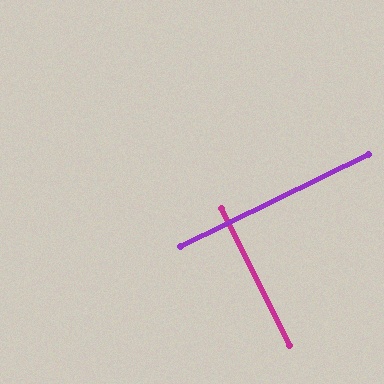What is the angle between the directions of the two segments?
Approximately 90 degrees.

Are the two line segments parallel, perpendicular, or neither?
Perpendicular — they meet at approximately 90°.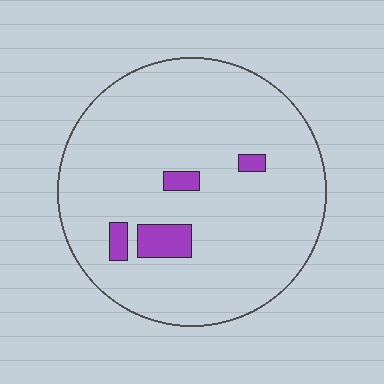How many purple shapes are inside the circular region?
4.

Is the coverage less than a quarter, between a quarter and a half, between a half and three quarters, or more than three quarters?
Less than a quarter.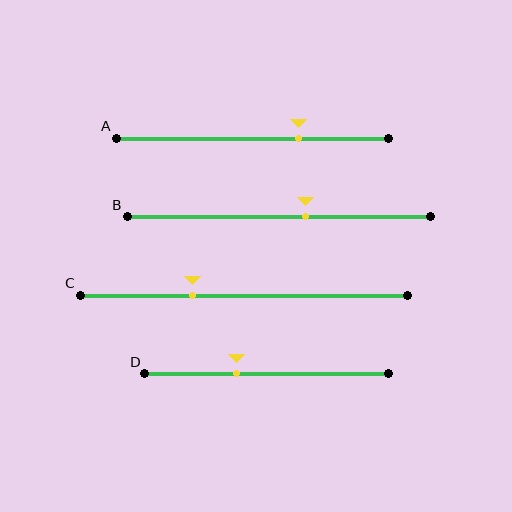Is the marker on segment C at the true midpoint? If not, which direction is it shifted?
No, the marker on segment C is shifted to the left by about 16% of the segment length.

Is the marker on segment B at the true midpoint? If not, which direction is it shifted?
No, the marker on segment B is shifted to the right by about 9% of the segment length.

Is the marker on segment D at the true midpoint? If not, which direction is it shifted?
No, the marker on segment D is shifted to the left by about 12% of the segment length.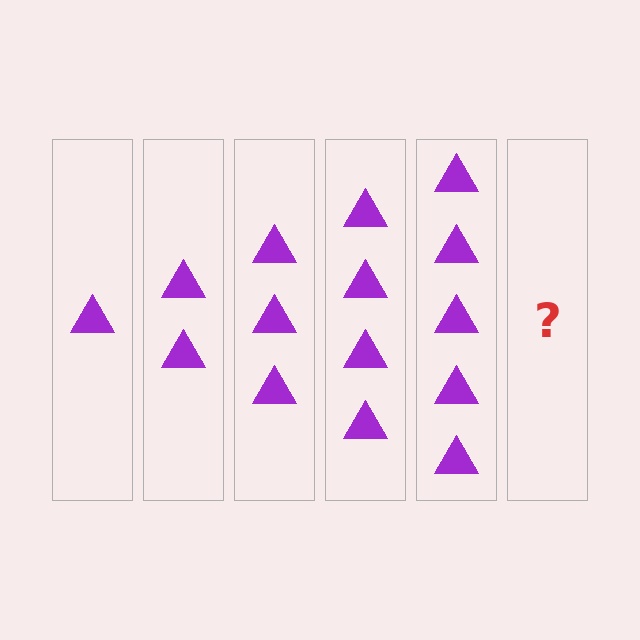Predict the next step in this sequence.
The next step is 6 triangles.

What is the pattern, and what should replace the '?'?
The pattern is that each step adds one more triangle. The '?' should be 6 triangles.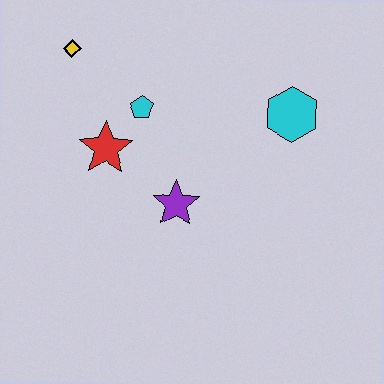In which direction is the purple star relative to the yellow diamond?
The purple star is below the yellow diamond.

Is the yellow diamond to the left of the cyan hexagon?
Yes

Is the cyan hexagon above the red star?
Yes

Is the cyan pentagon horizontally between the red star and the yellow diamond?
No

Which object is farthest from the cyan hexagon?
The yellow diamond is farthest from the cyan hexagon.